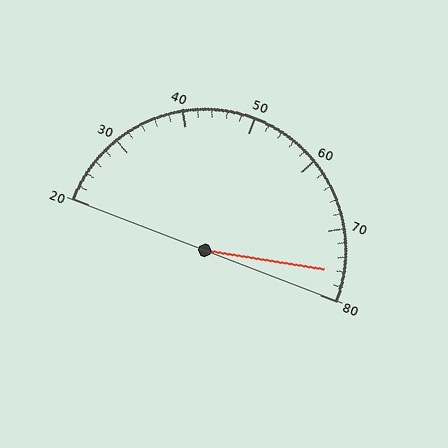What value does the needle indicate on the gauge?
The needle indicates approximately 76.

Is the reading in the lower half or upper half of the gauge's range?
The reading is in the upper half of the range (20 to 80).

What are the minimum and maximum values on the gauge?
The gauge ranges from 20 to 80.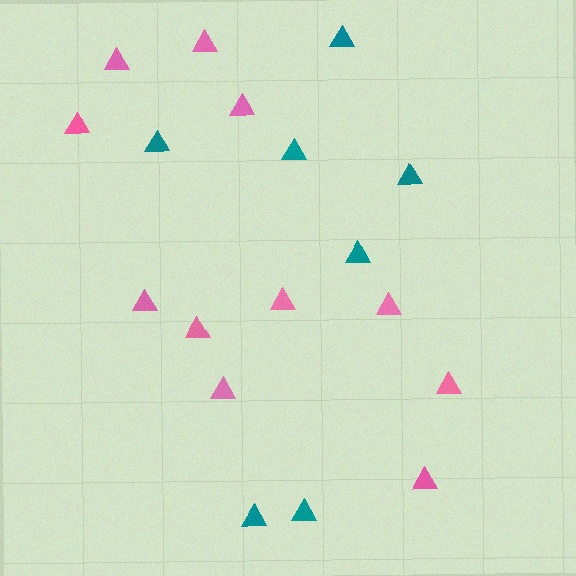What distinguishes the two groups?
There are 2 groups: one group of pink triangles (11) and one group of teal triangles (7).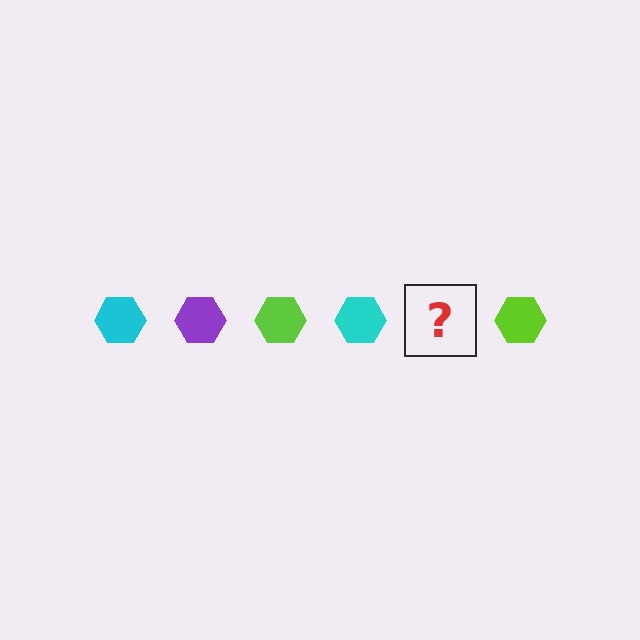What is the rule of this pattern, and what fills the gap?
The rule is that the pattern cycles through cyan, purple, lime hexagons. The gap should be filled with a purple hexagon.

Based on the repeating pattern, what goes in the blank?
The blank should be a purple hexagon.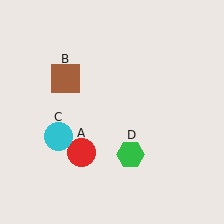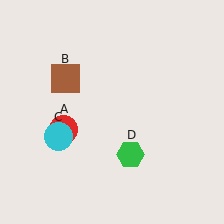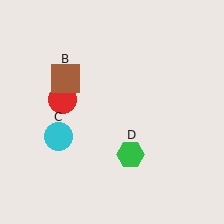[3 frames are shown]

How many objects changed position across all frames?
1 object changed position: red circle (object A).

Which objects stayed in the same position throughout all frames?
Brown square (object B) and cyan circle (object C) and green hexagon (object D) remained stationary.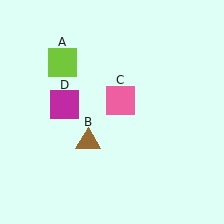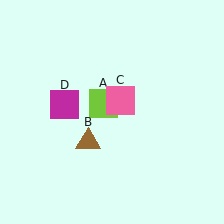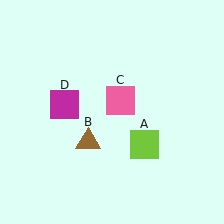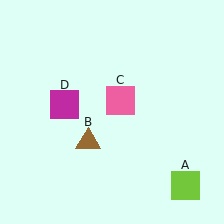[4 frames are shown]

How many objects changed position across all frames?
1 object changed position: lime square (object A).